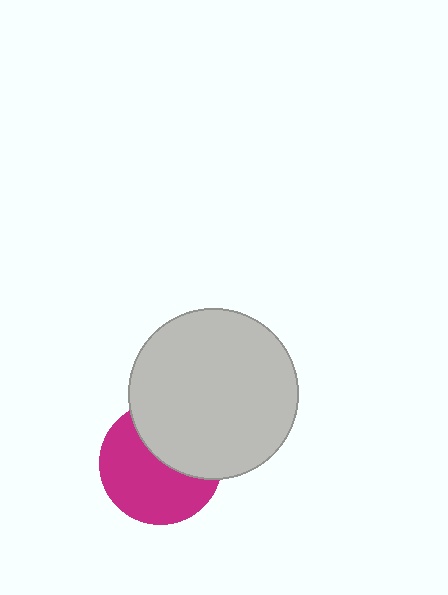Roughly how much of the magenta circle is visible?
About half of it is visible (roughly 59%).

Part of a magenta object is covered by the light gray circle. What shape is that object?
It is a circle.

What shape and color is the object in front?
The object in front is a light gray circle.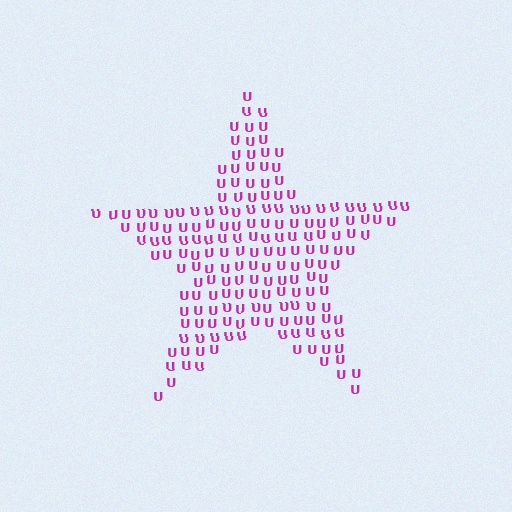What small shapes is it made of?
It is made of small letter U's.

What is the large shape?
The large shape is a star.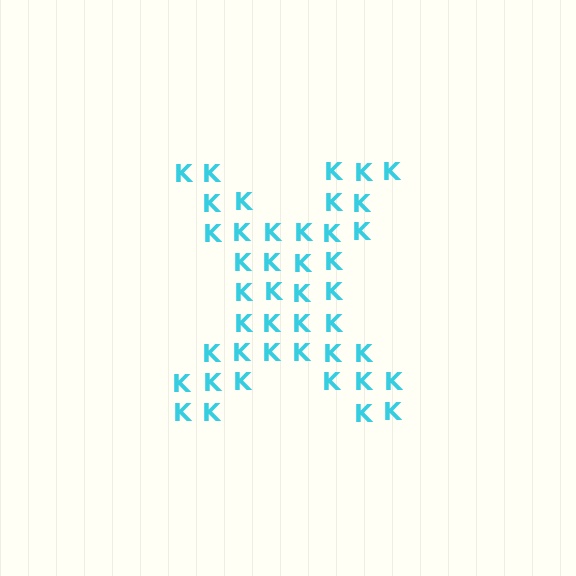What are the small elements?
The small elements are letter K's.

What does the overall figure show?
The overall figure shows the letter X.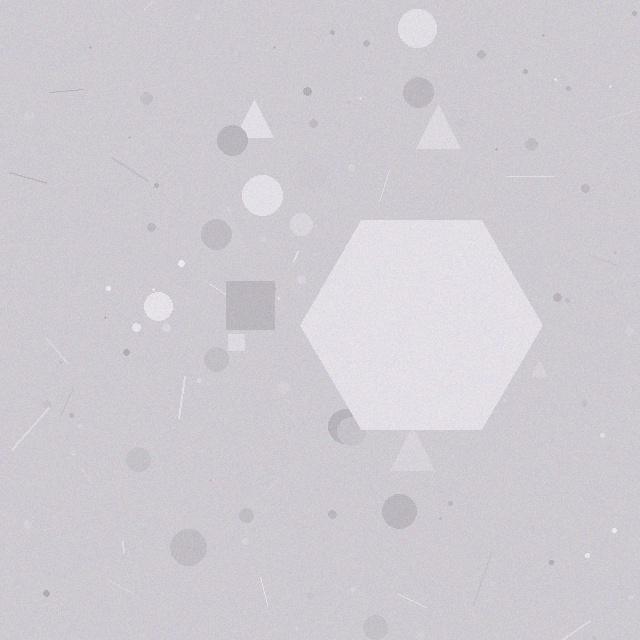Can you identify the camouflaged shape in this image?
The camouflaged shape is a hexagon.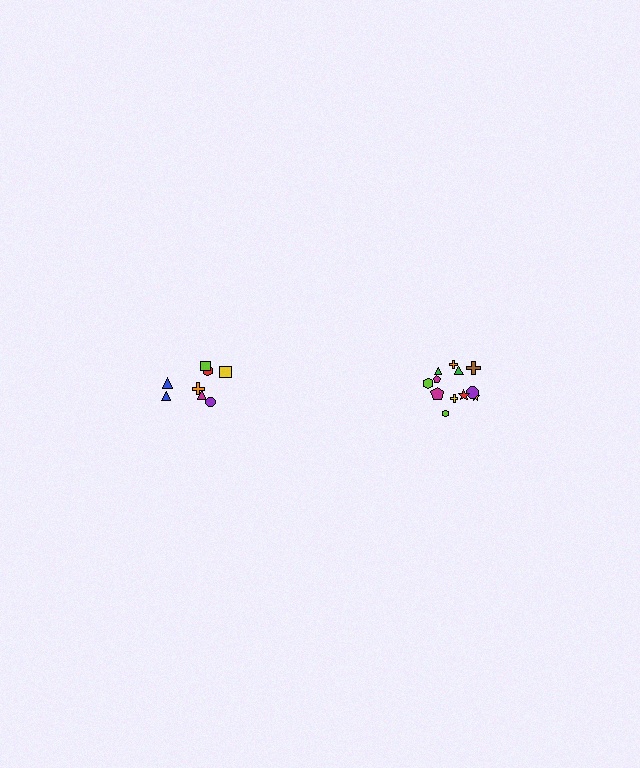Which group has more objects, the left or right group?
The right group.